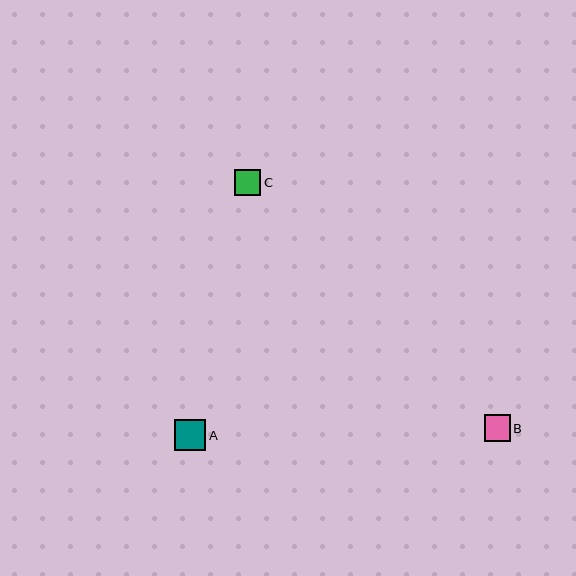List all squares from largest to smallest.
From largest to smallest: A, C, B.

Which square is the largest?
Square A is the largest with a size of approximately 31 pixels.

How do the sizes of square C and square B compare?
Square C and square B are approximately the same size.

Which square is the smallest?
Square B is the smallest with a size of approximately 26 pixels.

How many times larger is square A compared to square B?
Square A is approximately 1.2 times the size of square B.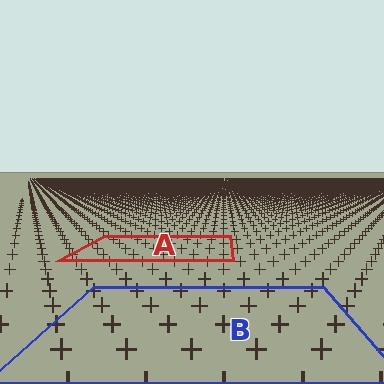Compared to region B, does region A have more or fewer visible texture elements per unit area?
Region A has more texture elements per unit area — they are packed more densely because it is farther away.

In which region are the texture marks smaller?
The texture marks are smaller in region A, because it is farther away.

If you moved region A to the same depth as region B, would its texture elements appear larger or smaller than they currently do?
They would appear larger. At a closer depth, the same texture elements are projected at a bigger on-screen size.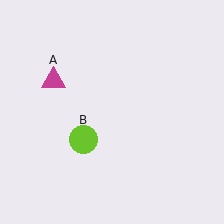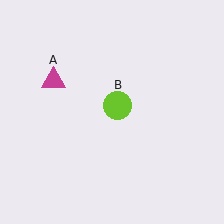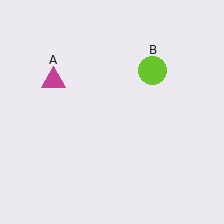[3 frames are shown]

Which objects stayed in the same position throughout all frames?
Magenta triangle (object A) remained stationary.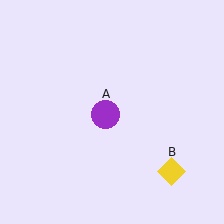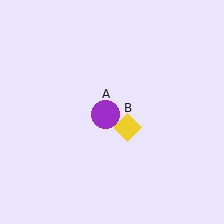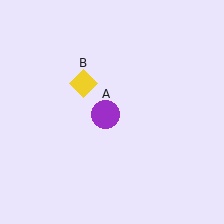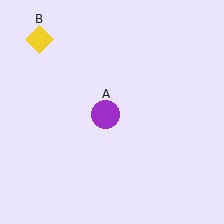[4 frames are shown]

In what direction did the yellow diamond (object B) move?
The yellow diamond (object B) moved up and to the left.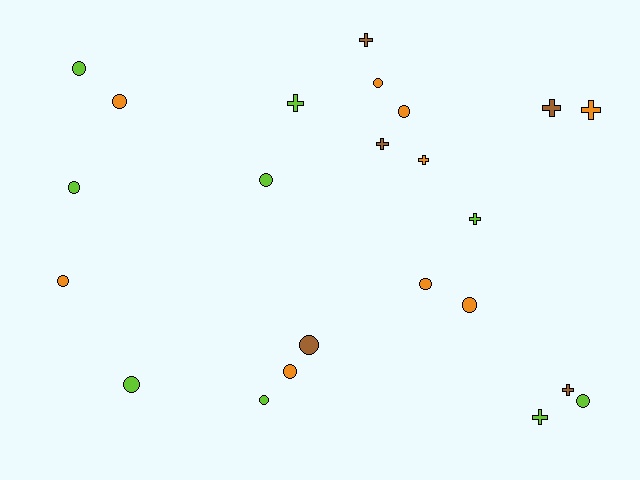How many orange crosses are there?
There are 2 orange crosses.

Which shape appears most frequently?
Circle, with 14 objects.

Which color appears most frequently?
Lime, with 9 objects.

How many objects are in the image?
There are 23 objects.